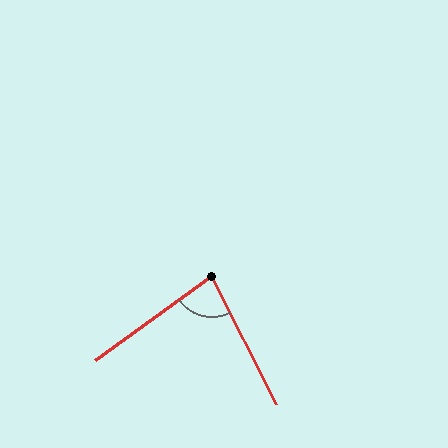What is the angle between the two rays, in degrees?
Approximately 81 degrees.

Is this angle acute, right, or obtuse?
It is acute.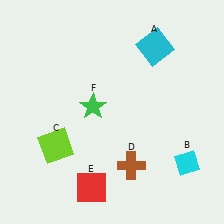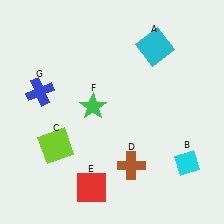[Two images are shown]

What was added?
A blue cross (G) was added in Image 2.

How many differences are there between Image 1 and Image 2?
There is 1 difference between the two images.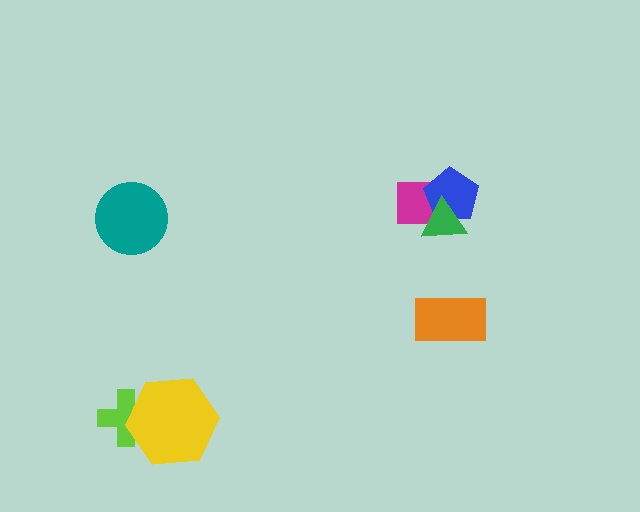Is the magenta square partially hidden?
Yes, it is partially covered by another shape.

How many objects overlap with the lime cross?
1 object overlaps with the lime cross.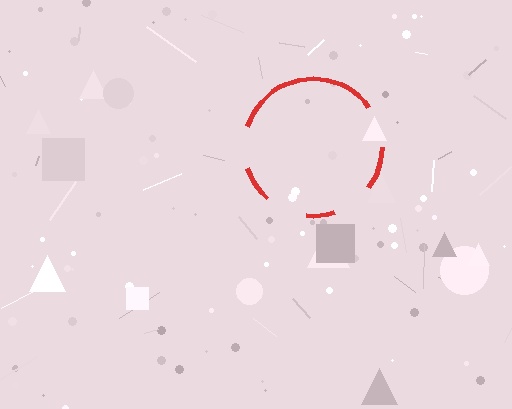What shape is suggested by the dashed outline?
The dashed outline suggests a circle.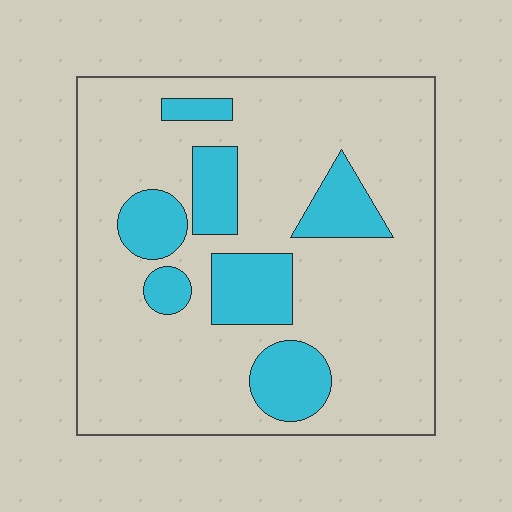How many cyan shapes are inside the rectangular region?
7.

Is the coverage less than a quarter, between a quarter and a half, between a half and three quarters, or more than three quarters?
Less than a quarter.